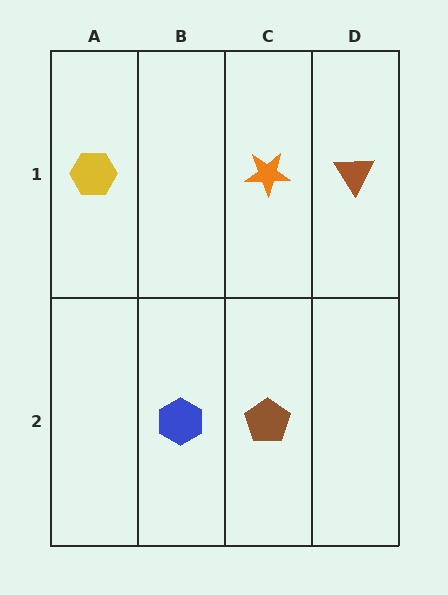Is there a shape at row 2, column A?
No, that cell is empty.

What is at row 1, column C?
An orange star.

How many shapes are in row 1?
3 shapes.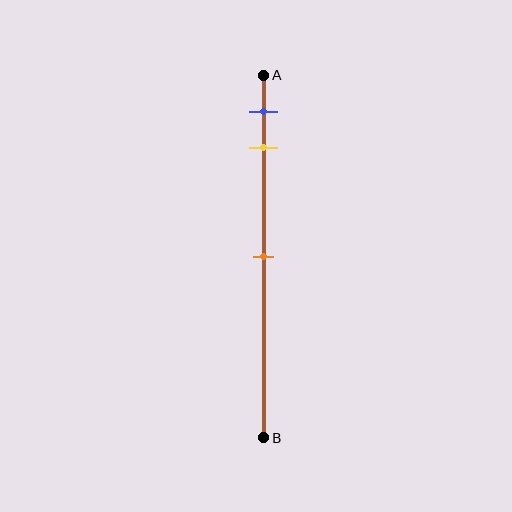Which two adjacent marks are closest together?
The blue and yellow marks are the closest adjacent pair.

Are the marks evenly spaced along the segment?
No, the marks are not evenly spaced.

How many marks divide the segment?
There are 3 marks dividing the segment.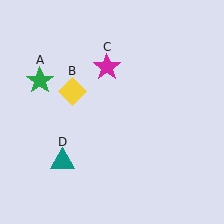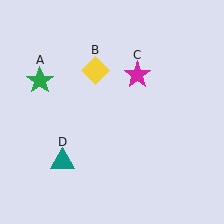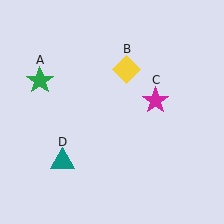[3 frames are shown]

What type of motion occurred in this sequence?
The yellow diamond (object B), magenta star (object C) rotated clockwise around the center of the scene.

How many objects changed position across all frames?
2 objects changed position: yellow diamond (object B), magenta star (object C).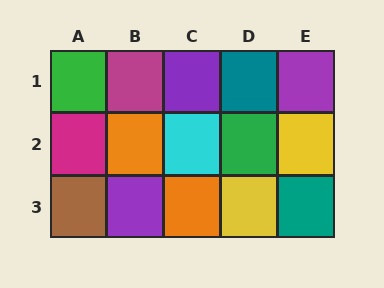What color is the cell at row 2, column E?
Yellow.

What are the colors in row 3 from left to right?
Brown, purple, orange, yellow, teal.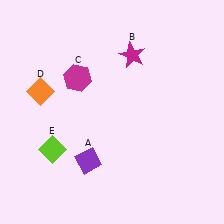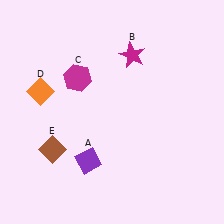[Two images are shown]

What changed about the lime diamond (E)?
In Image 1, E is lime. In Image 2, it changed to brown.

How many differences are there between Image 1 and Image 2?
There is 1 difference between the two images.